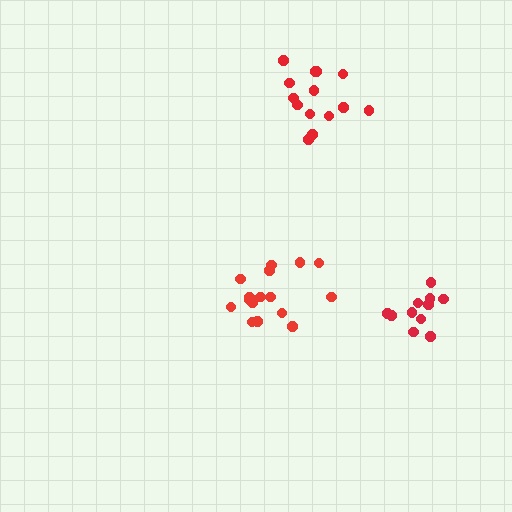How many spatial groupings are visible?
There are 3 spatial groupings.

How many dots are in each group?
Group 1: 14 dots, Group 2: 16 dots, Group 3: 11 dots (41 total).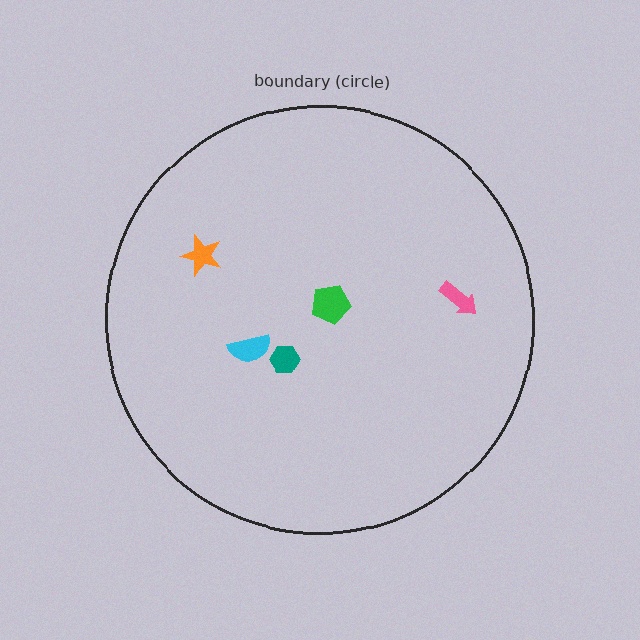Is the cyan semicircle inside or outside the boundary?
Inside.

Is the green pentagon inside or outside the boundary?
Inside.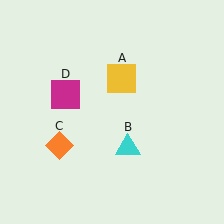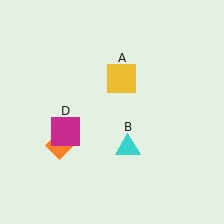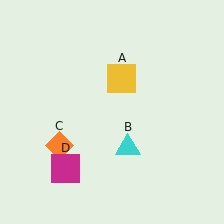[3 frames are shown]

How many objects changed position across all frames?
1 object changed position: magenta square (object D).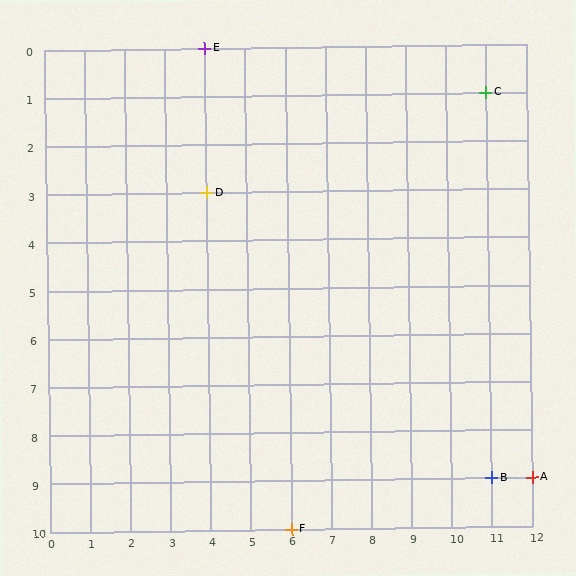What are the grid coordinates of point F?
Point F is at grid coordinates (6, 10).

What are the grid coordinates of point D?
Point D is at grid coordinates (4, 3).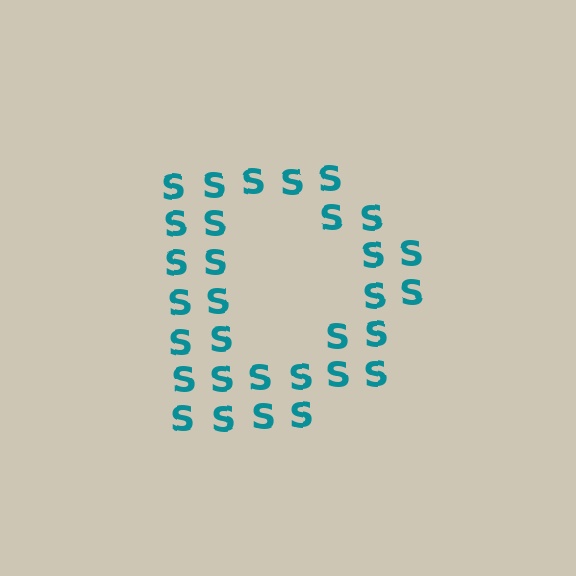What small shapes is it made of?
It is made of small letter S's.